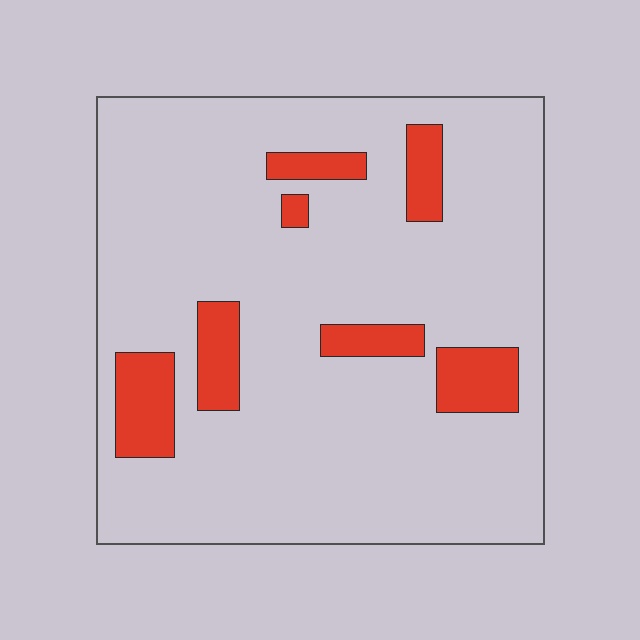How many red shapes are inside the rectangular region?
7.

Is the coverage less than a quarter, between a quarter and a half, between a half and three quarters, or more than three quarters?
Less than a quarter.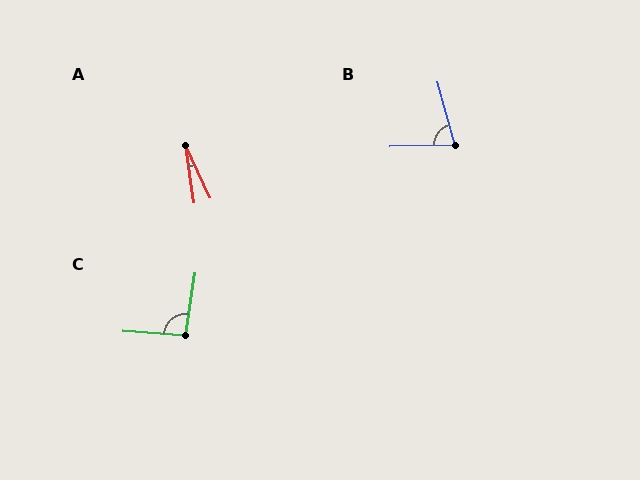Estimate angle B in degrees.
Approximately 76 degrees.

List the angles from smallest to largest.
A (17°), B (76°), C (94°).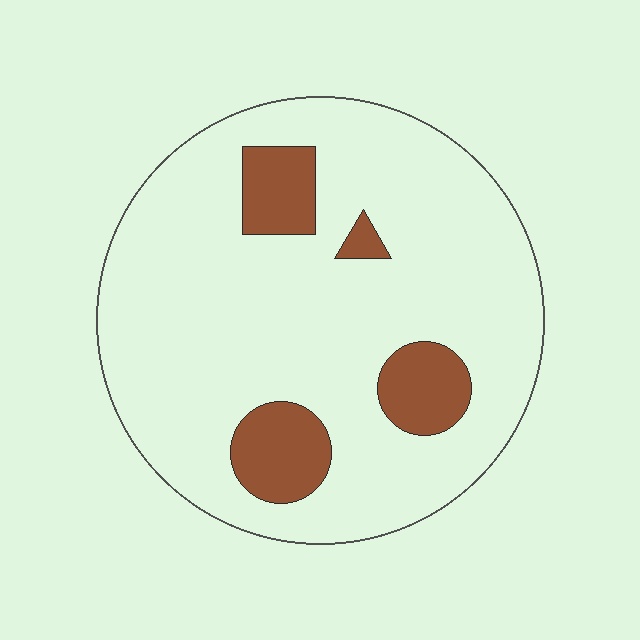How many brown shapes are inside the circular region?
4.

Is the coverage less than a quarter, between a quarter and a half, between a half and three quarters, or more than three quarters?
Less than a quarter.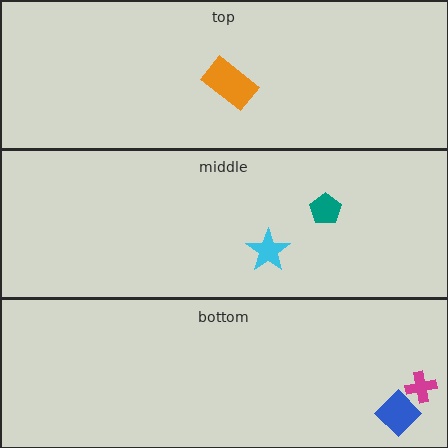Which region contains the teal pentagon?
The middle region.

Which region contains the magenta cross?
The bottom region.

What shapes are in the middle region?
The teal pentagon, the cyan star.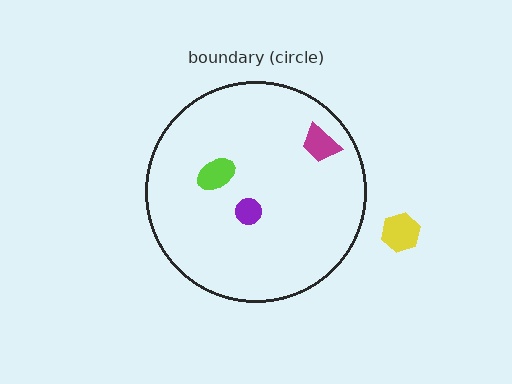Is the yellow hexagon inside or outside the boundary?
Outside.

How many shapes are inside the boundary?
3 inside, 1 outside.